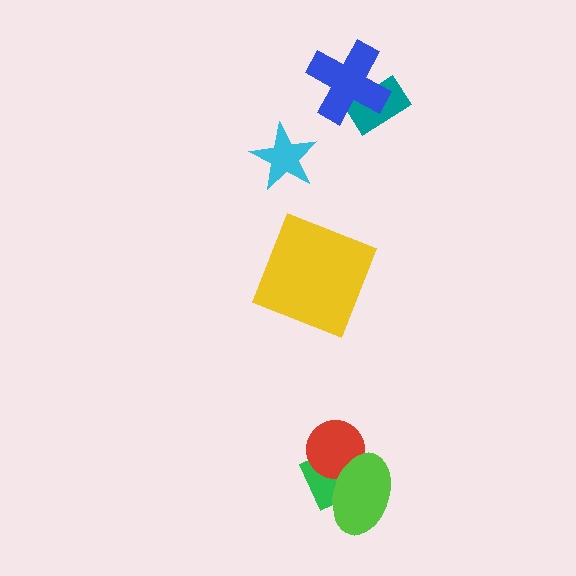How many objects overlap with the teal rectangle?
1 object overlaps with the teal rectangle.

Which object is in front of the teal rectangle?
The blue cross is in front of the teal rectangle.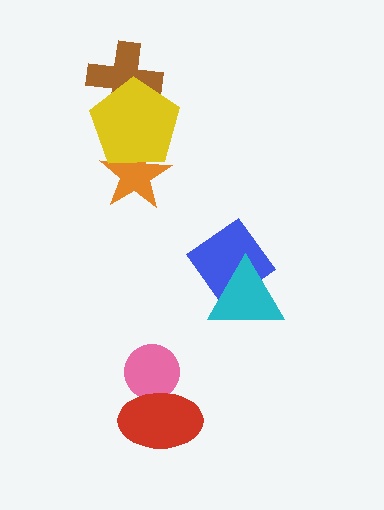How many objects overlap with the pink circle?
1 object overlaps with the pink circle.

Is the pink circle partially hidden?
Yes, it is partially covered by another shape.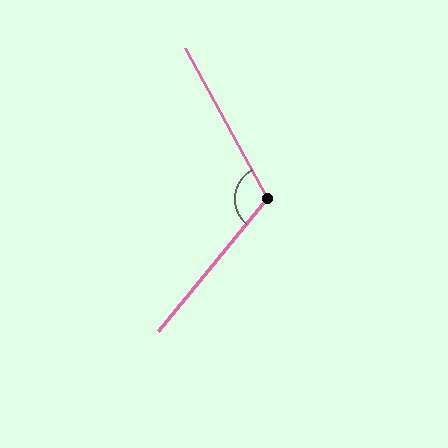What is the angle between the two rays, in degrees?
Approximately 112 degrees.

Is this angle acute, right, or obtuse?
It is obtuse.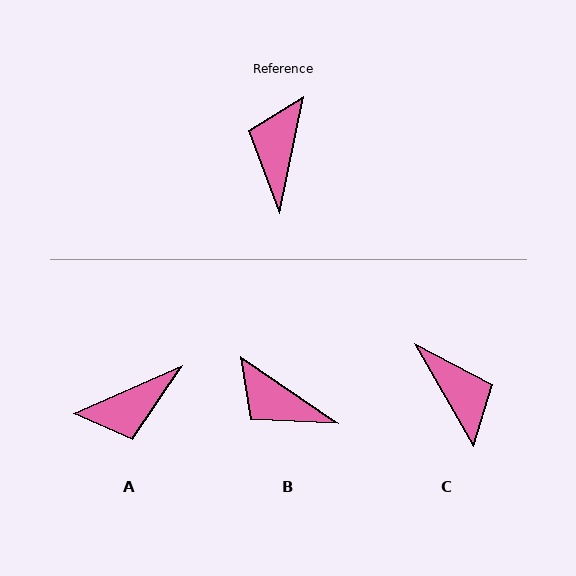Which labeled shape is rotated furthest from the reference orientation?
C, about 138 degrees away.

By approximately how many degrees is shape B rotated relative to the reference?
Approximately 68 degrees counter-clockwise.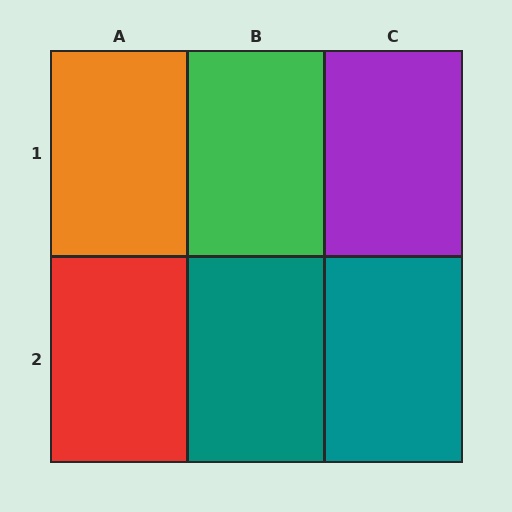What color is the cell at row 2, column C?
Teal.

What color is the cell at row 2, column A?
Red.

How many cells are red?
1 cell is red.